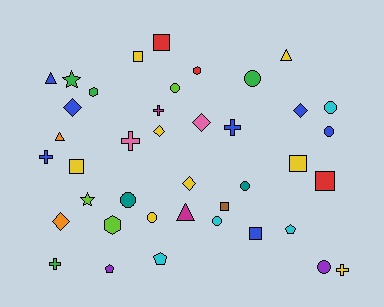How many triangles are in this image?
There are 4 triangles.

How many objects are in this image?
There are 40 objects.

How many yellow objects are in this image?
There are 8 yellow objects.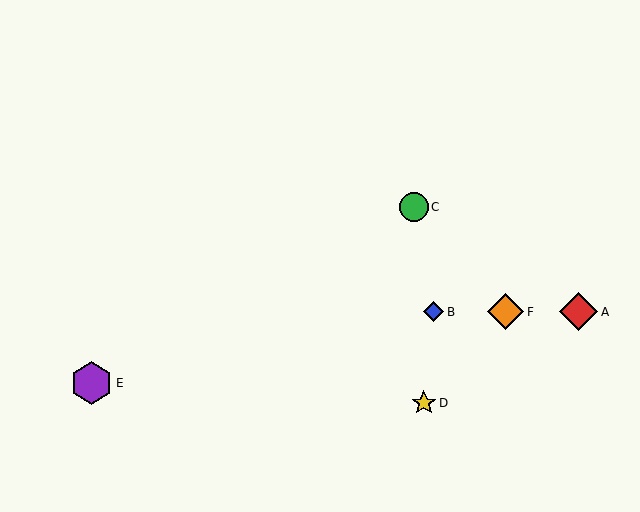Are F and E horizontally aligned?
No, F is at y≈312 and E is at y≈383.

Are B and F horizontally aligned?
Yes, both are at y≈312.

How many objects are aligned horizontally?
3 objects (A, B, F) are aligned horizontally.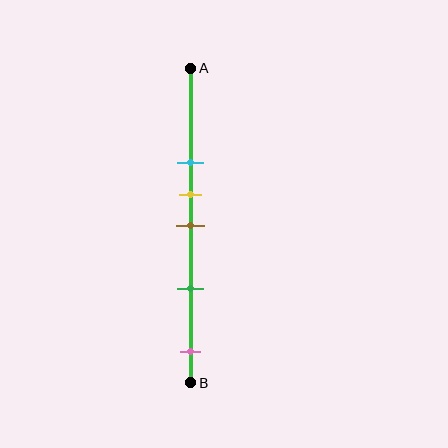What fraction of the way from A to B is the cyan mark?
The cyan mark is approximately 30% (0.3) of the way from A to B.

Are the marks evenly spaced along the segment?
No, the marks are not evenly spaced.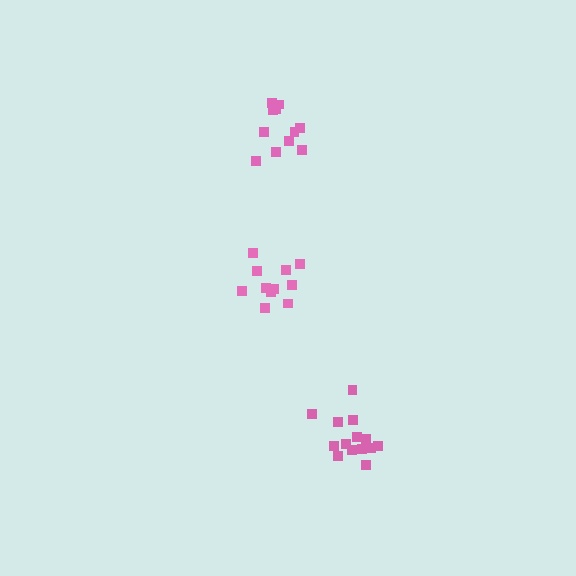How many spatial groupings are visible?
There are 3 spatial groupings.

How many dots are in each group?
Group 1: 11 dots, Group 2: 14 dots, Group 3: 12 dots (37 total).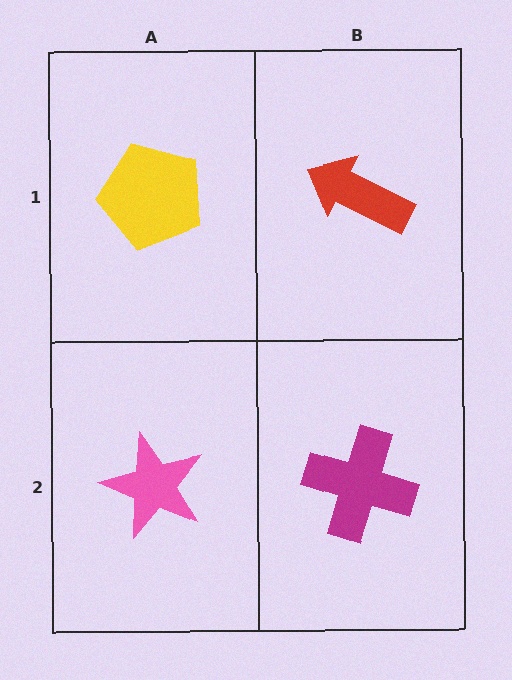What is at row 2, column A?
A pink star.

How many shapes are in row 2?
2 shapes.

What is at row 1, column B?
A red arrow.